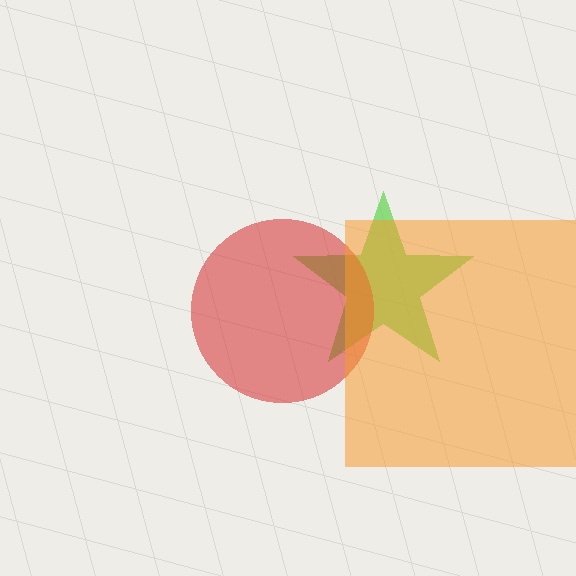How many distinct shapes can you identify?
There are 3 distinct shapes: a lime star, a red circle, an orange square.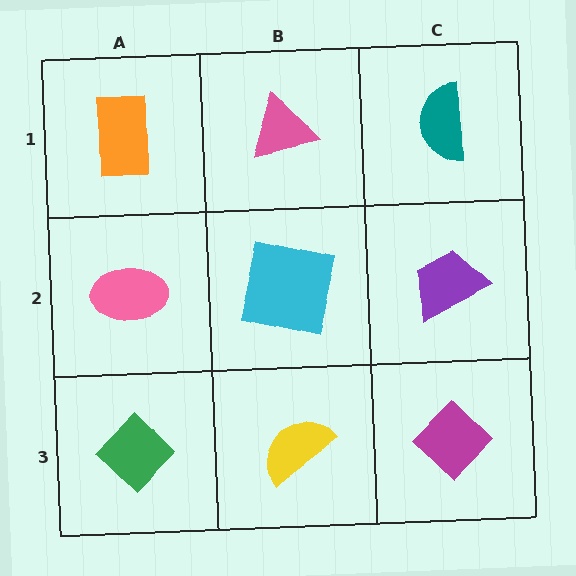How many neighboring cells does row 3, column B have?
3.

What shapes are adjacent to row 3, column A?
A pink ellipse (row 2, column A), a yellow semicircle (row 3, column B).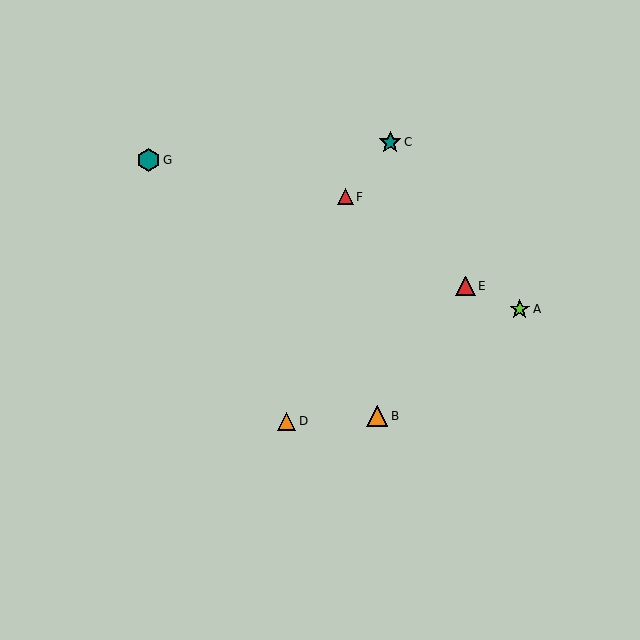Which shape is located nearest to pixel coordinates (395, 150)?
The teal star (labeled C) at (390, 143) is nearest to that location.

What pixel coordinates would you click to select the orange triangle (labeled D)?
Click at (287, 421) to select the orange triangle D.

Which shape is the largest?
The teal star (labeled C) is the largest.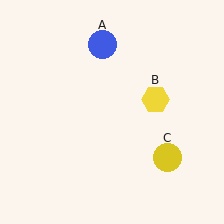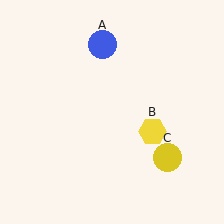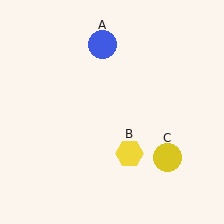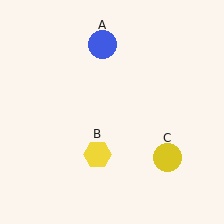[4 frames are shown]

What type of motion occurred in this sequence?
The yellow hexagon (object B) rotated clockwise around the center of the scene.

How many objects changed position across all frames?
1 object changed position: yellow hexagon (object B).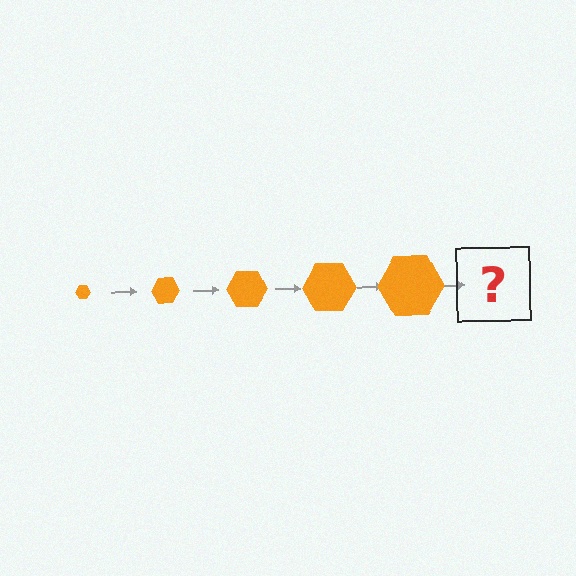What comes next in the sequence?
The next element should be an orange hexagon, larger than the previous one.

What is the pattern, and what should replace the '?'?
The pattern is that the hexagon gets progressively larger each step. The '?' should be an orange hexagon, larger than the previous one.